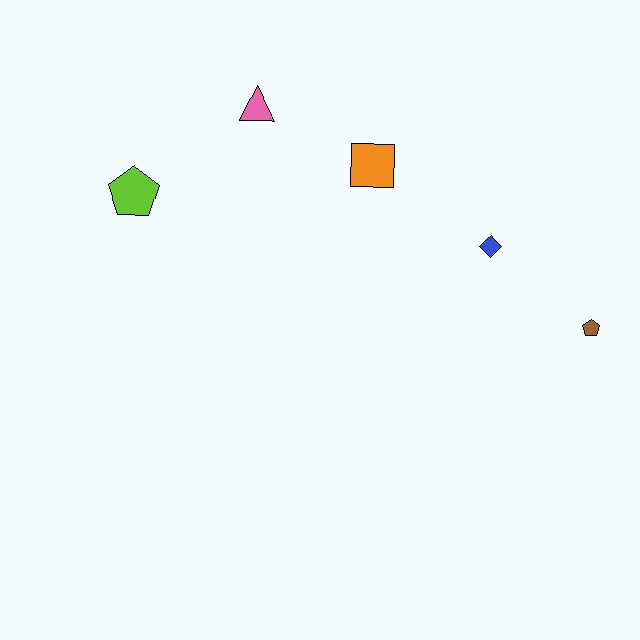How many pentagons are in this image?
There are 2 pentagons.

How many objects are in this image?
There are 5 objects.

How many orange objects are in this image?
There is 1 orange object.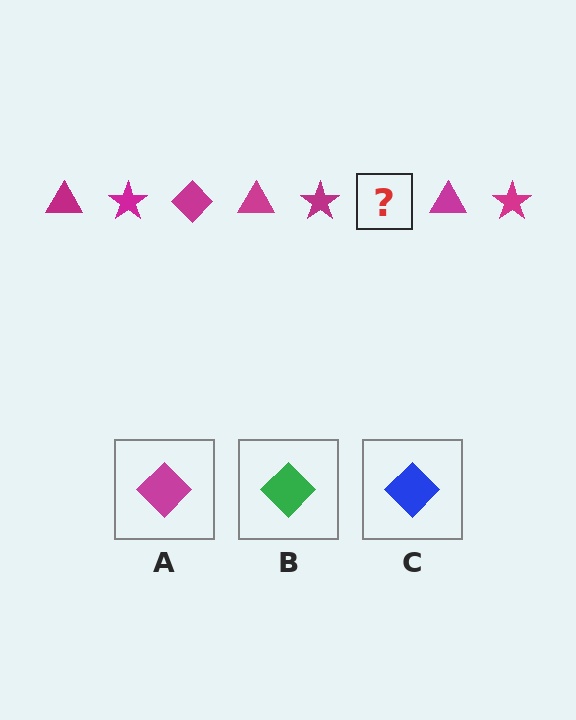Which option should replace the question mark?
Option A.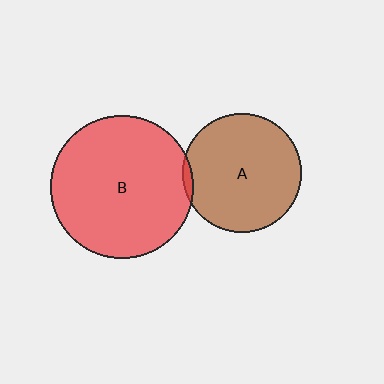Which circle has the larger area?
Circle B (red).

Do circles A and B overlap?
Yes.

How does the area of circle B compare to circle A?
Approximately 1.4 times.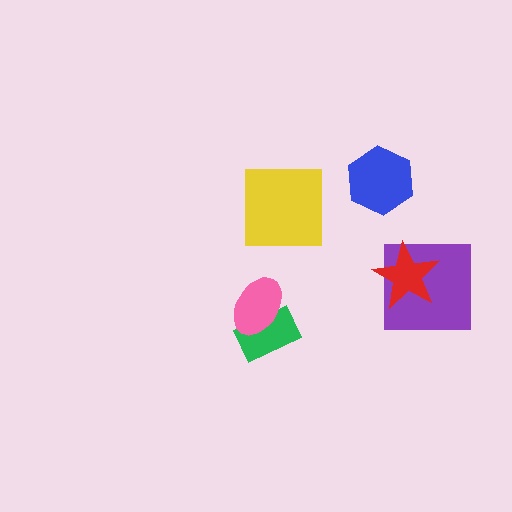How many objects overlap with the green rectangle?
1 object overlaps with the green rectangle.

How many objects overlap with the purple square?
1 object overlaps with the purple square.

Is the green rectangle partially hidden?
Yes, it is partially covered by another shape.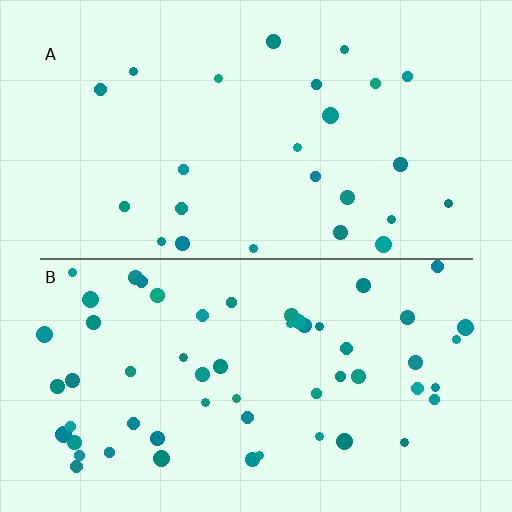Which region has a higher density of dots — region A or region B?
B (the bottom).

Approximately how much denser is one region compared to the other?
Approximately 2.2× — region B over region A.